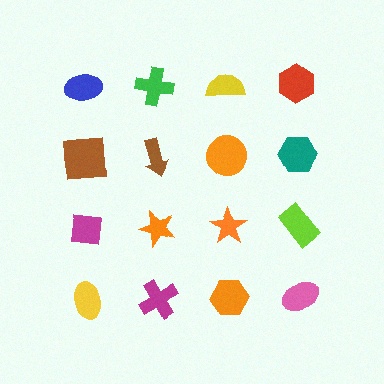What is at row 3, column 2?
An orange star.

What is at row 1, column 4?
A red hexagon.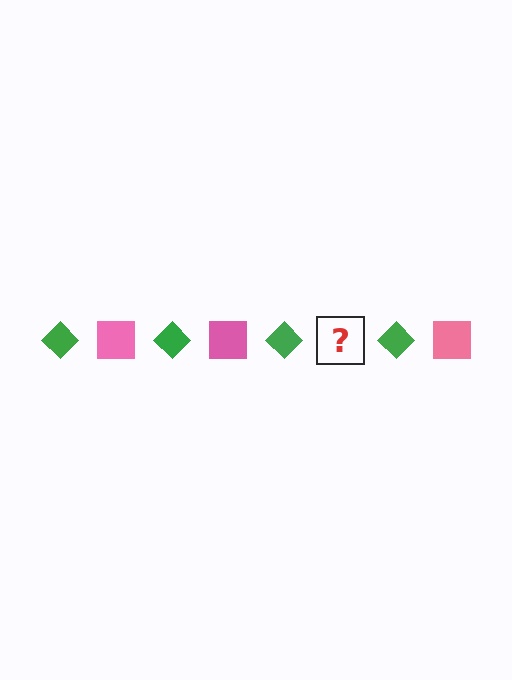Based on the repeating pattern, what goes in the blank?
The blank should be a pink square.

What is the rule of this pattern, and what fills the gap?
The rule is that the pattern alternates between green diamond and pink square. The gap should be filled with a pink square.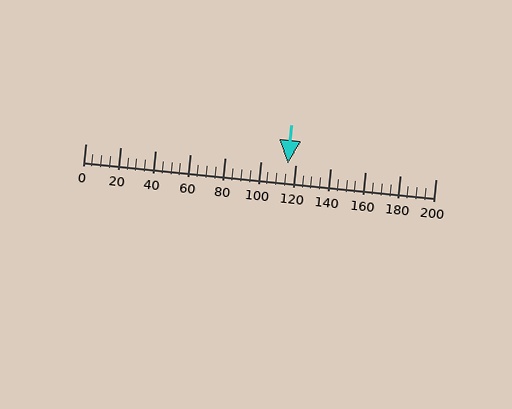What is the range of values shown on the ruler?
The ruler shows values from 0 to 200.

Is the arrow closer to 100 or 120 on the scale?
The arrow is closer to 120.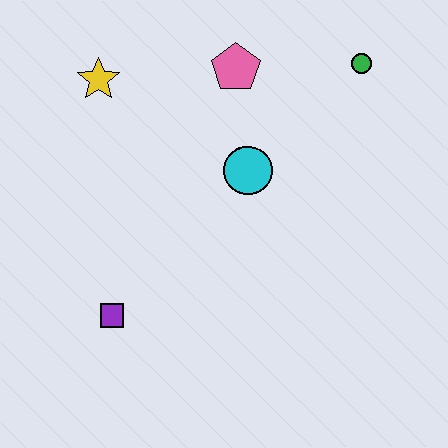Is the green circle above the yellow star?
Yes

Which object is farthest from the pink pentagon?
The purple square is farthest from the pink pentagon.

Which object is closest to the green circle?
The pink pentagon is closest to the green circle.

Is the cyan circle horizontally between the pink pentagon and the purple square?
No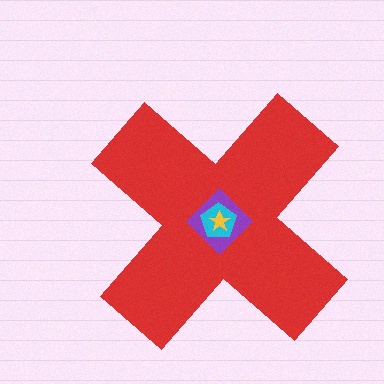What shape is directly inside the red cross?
The purple diamond.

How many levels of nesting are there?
4.